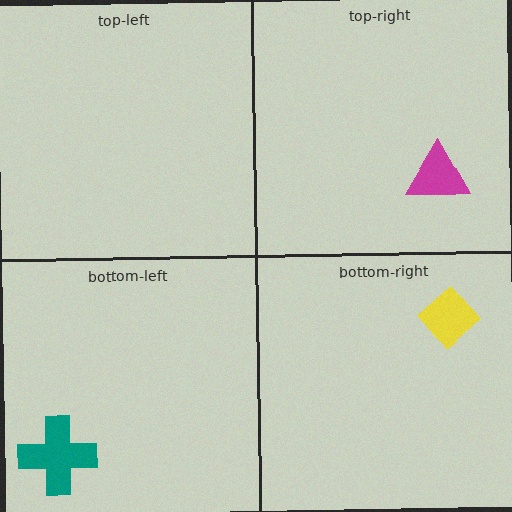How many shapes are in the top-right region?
1.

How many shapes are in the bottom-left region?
1.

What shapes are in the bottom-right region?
The yellow diamond.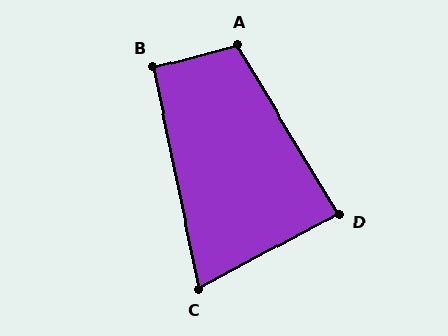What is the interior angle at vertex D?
Approximately 87 degrees (approximately right).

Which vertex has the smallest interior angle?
C, at approximately 74 degrees.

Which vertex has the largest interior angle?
A, at approximately 106 degrees.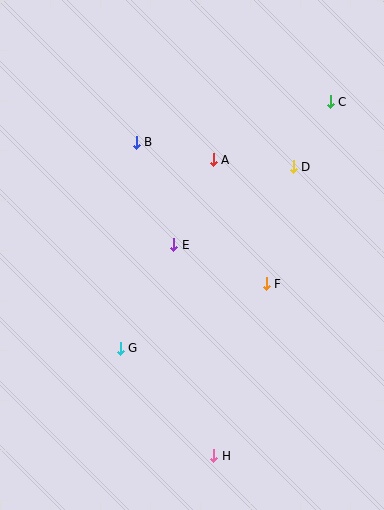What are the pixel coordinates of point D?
Point D is at (293, 167).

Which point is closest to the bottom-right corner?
Point H is closest to the bottom-right corner.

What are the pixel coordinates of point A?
Point A is at (213, 160).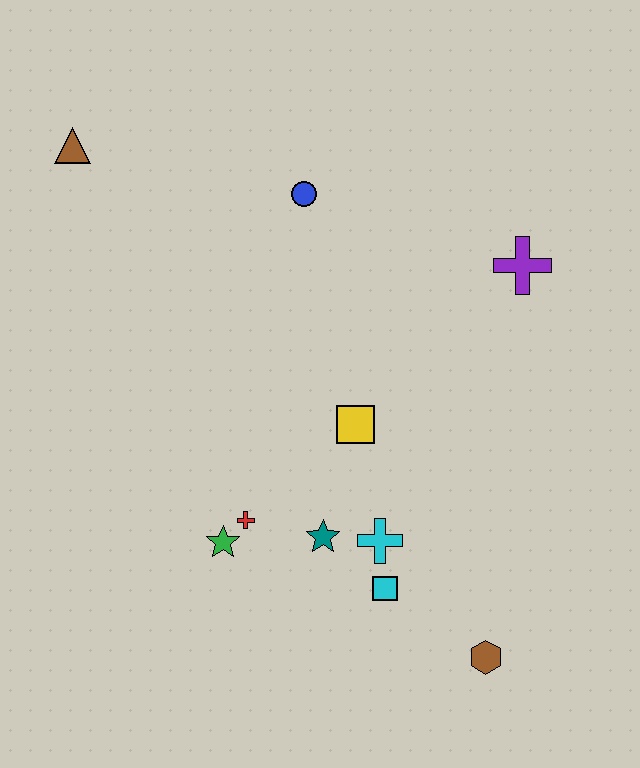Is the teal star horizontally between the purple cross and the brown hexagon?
No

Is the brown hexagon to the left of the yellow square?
No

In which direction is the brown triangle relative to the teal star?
The brown triangle is above the teal star.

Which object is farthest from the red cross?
The brown triangle is farthest from the red cross.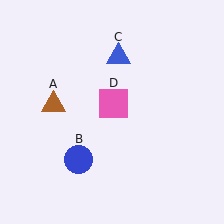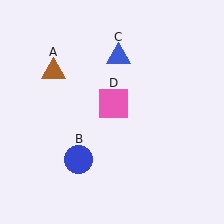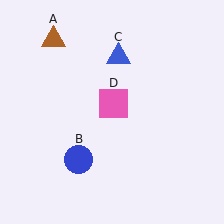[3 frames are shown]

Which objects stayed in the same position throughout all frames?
Blue circle (object B) and blue triangle (object C) and pink square (object D) remained stationary.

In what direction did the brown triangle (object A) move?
The brown triangle (object A) moved up.